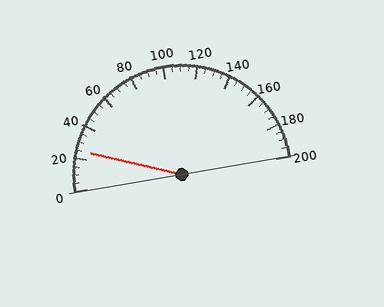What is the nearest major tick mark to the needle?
The nearest major tick mark is 20.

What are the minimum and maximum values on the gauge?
The gauge ranges from 0 to 200.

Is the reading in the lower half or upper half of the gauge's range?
The reading is in the lower half of the range (0 to 200).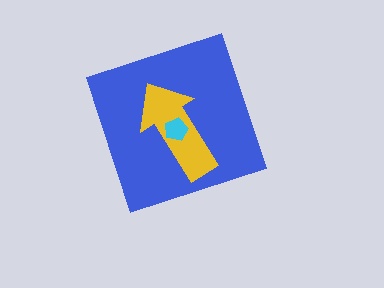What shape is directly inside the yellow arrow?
The cyan pentagon.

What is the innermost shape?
The cyan pentagon.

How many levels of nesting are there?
3.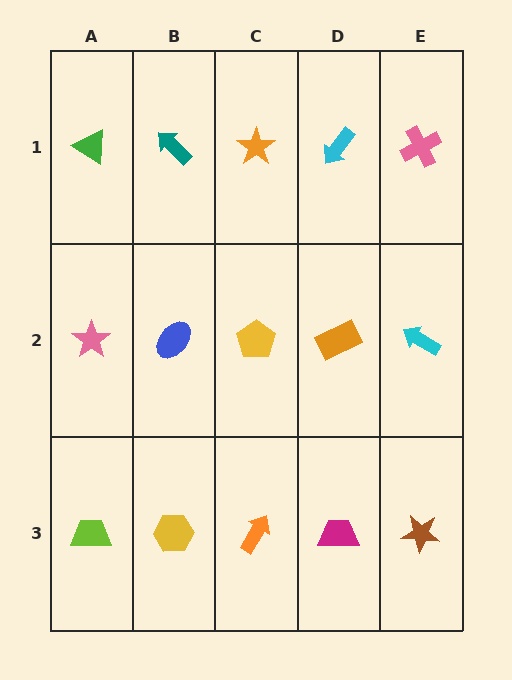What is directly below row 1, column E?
A cyan arrow.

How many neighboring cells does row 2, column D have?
4.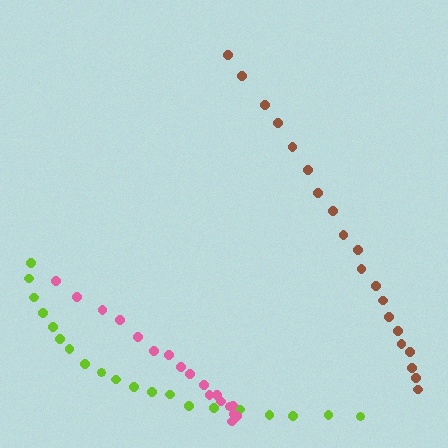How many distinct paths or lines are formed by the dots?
There are 3 distinct paths.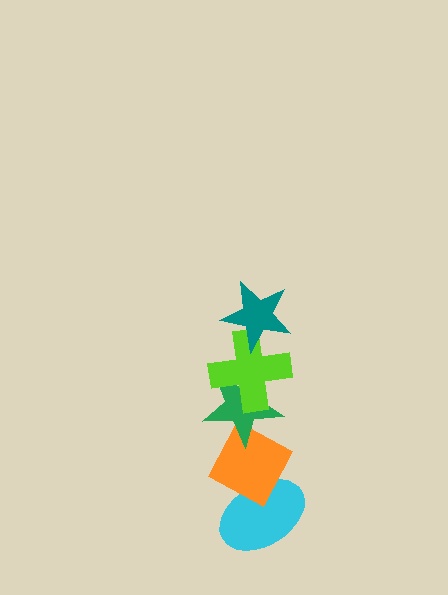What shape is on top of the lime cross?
The teal star is on top of the lime cross.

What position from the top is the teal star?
The teal star is 1st from the top.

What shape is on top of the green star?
The lime cross is on top of the green star.